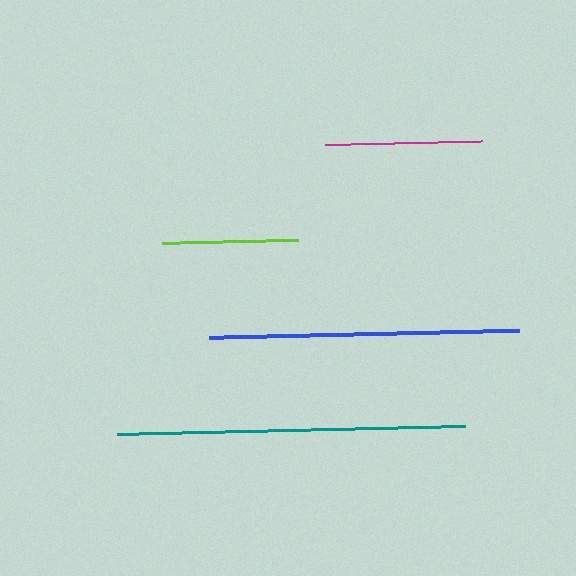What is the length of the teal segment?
The teal segment is approximately 348 pixels long.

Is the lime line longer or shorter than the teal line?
The teal line is longer than the lime line.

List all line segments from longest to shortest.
From longest to shortest: teal, blue, magenta, lime.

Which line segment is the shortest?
The lime line is the shortest at approximately 137 pixels.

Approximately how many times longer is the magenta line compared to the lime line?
The magenta line is approximately 1.1 times the length of the lime line.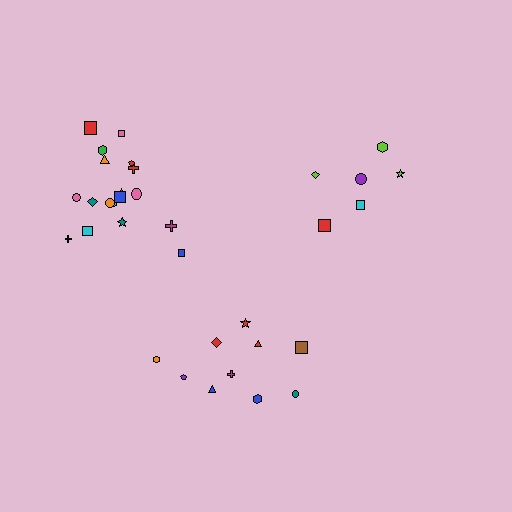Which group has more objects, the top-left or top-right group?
The top-left group.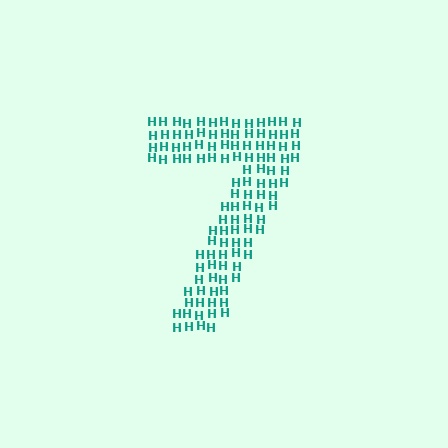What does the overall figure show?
The overall figure shows the digit 7.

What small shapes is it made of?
It is made of small letter H's.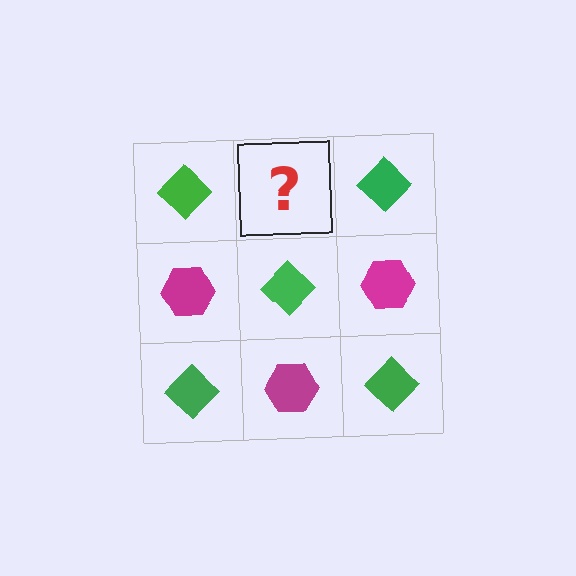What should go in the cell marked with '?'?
The missing cell should contain a magenta hexagon.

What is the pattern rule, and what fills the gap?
The rule is that it alternates green diamond and magenta hexagon in a checkerboard pattern. The gap should be filled with a magenta hexagon.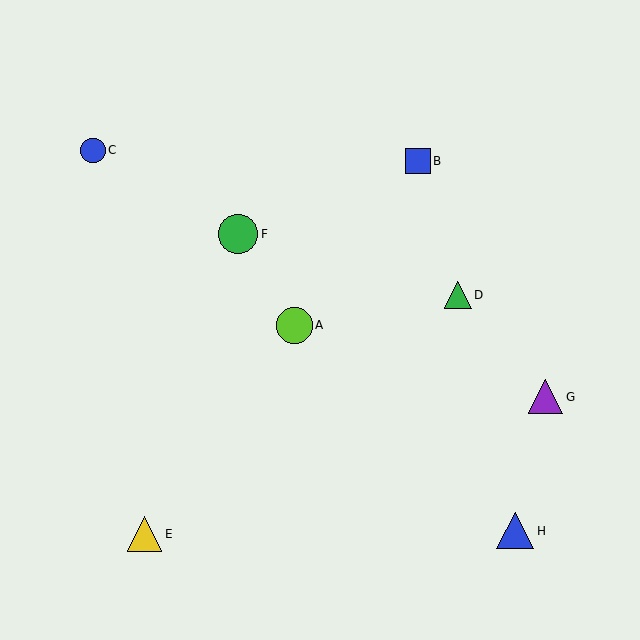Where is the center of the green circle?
The center of the green circle is at (238, 234).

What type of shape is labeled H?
Shape H is a blue triangle.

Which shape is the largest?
The green circle (labeled F) is the largest.